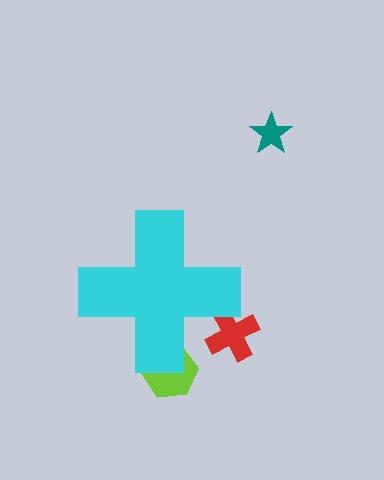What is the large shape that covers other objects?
A cyan cross.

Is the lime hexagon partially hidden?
Yes, the lime hexagon is partially hidden behind the cyan cross.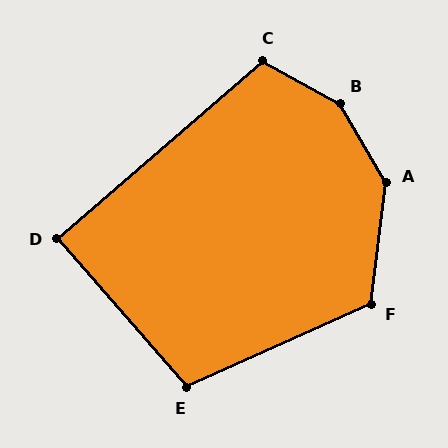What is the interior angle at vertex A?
Approximately 143 degrees (obtuse).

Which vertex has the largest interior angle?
B, at approximately 149 degrees.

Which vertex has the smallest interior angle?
D, at approximately 90 degrees.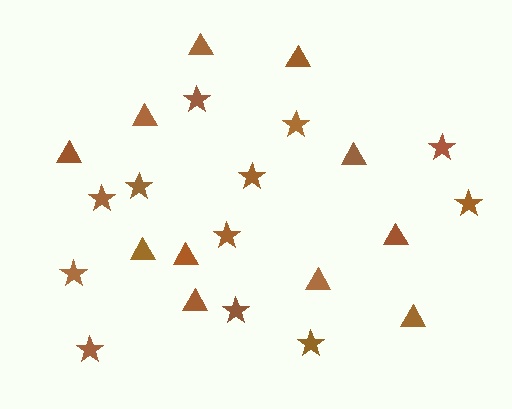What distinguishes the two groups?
There are 2 groups: one group of stars (12) and one group of triangles (11).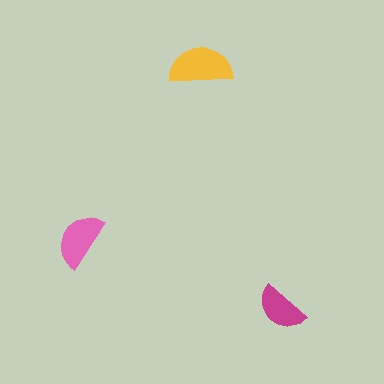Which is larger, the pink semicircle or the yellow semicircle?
The yellow one.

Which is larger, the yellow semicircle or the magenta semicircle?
The yellow one.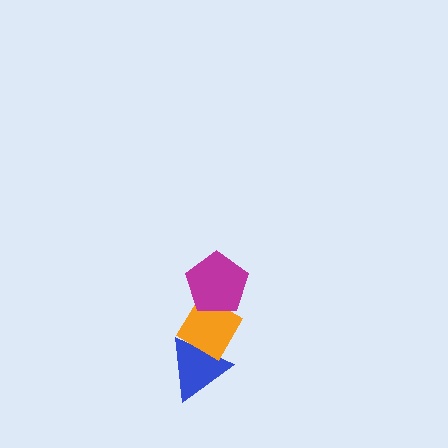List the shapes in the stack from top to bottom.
From top to bottom: the magenta pentagon, the orange diamond, the blue triangle.